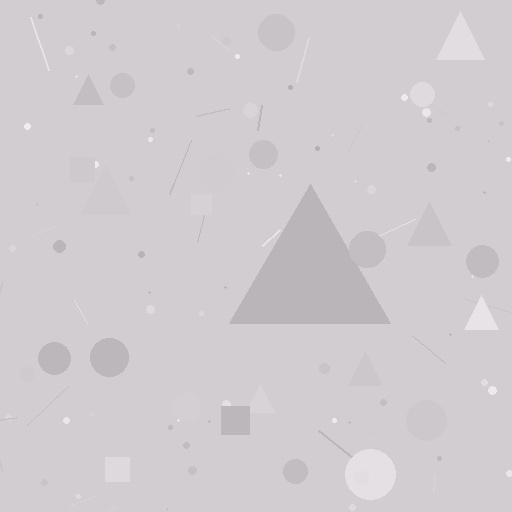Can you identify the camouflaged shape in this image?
The camouflaged shape is a triangle.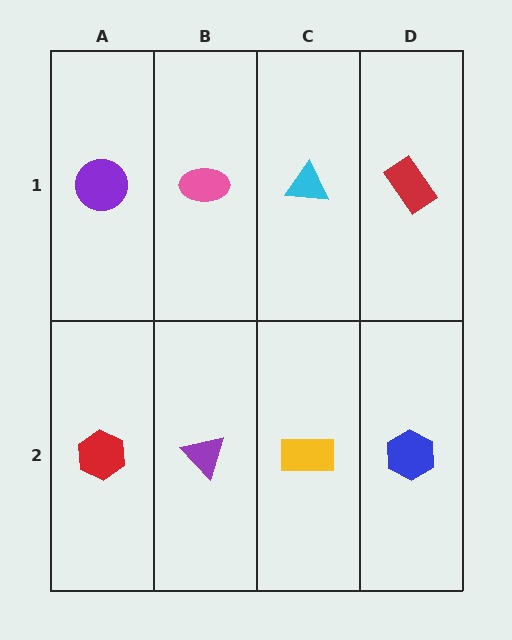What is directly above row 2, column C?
A cyan triangle.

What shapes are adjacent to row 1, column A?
A red hexagon (row 2, column A), a pink ellipse (row 1, column B).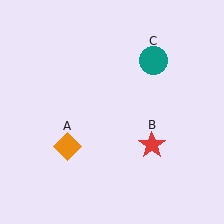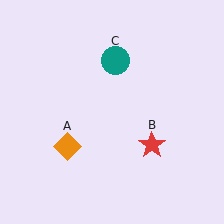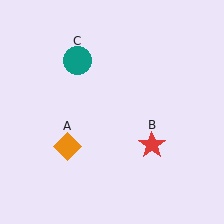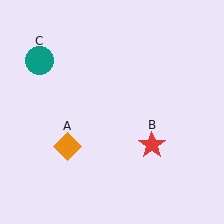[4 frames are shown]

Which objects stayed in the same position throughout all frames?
Orange diamond (object A) and red star (object B) remained stationary.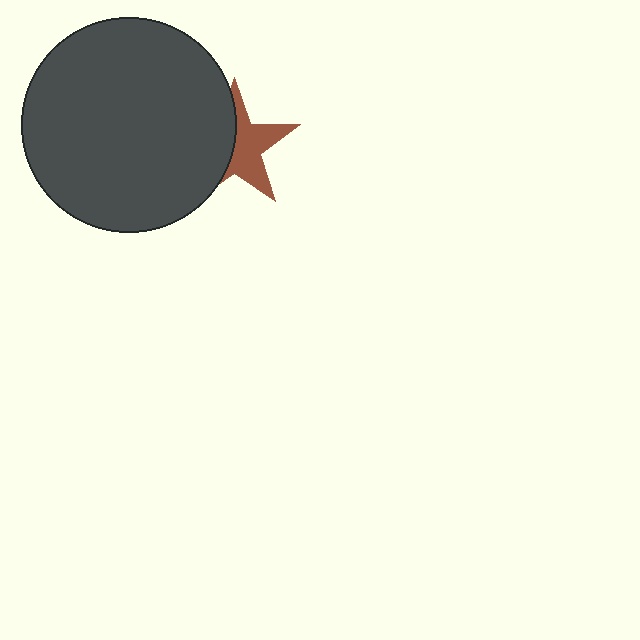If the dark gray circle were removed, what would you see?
You would see the complete brown star.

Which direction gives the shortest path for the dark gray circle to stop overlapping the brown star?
Moving left gives the shortest separation.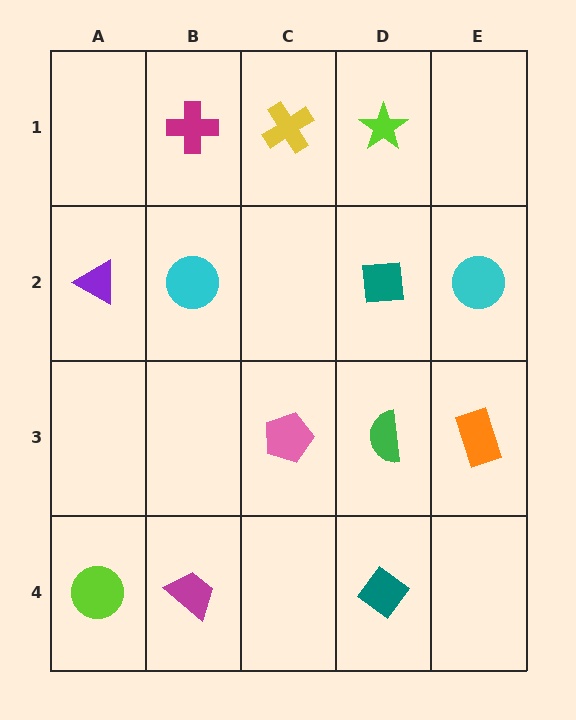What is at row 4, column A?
A lime circle.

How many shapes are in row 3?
3 shapes.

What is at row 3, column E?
An orange rectangle.